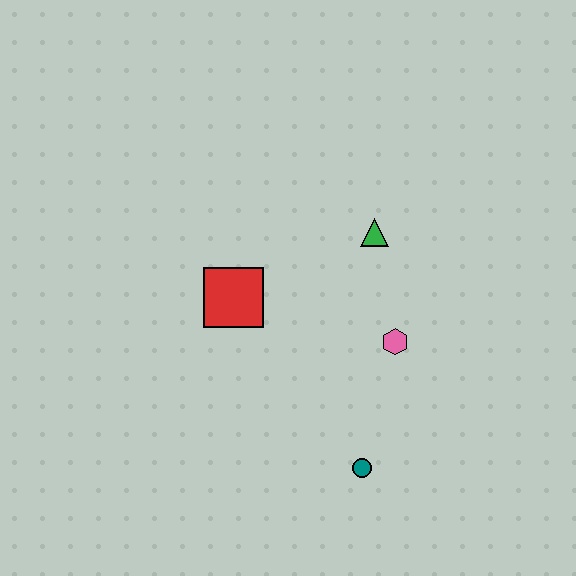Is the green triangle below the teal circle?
No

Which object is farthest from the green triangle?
The teal circle is farthest from the green triangle.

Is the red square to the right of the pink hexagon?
No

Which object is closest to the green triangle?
The pink hexagon is closest to the green triangle.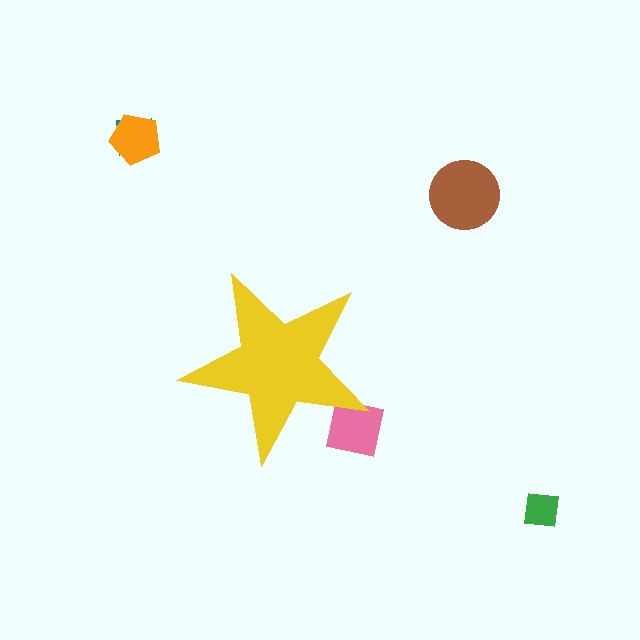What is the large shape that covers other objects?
A yellow star.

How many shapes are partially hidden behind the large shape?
1 shape is partially hidden.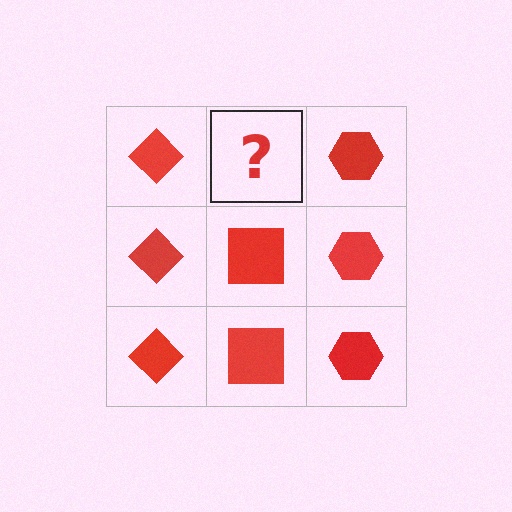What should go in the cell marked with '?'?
The missing cell should contain a red square.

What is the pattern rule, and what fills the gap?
The rule is that each column has a consistent shape. The gap should be filled with a red square.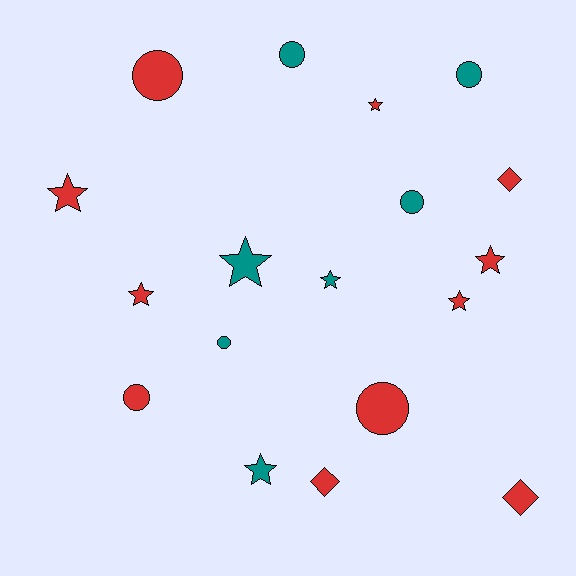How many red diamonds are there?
There are 3 red diamonds.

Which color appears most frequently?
Red, with 11 objects.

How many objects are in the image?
There are 18 objects.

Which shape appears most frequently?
Star, with 8 objects.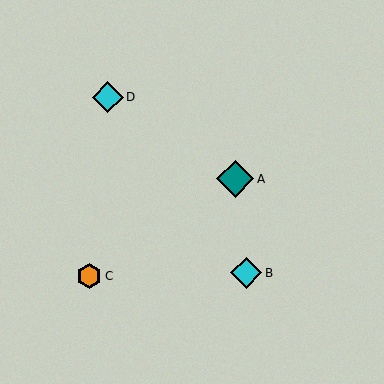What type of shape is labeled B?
Shape B is a cyan diamond.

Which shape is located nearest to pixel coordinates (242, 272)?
The cyan diamond (labeled B) at (246, 273) is nearest to that location.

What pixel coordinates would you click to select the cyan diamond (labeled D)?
Click at (108, 97) to select the cyan diamond D.